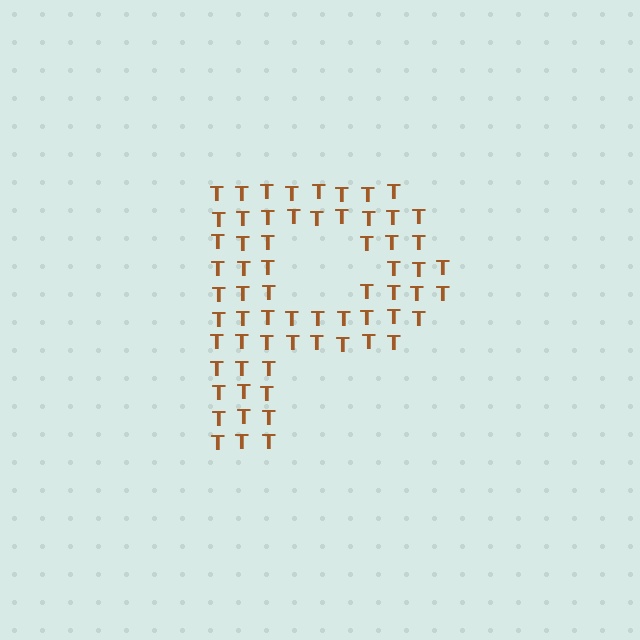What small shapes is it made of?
It is made of small letter T's.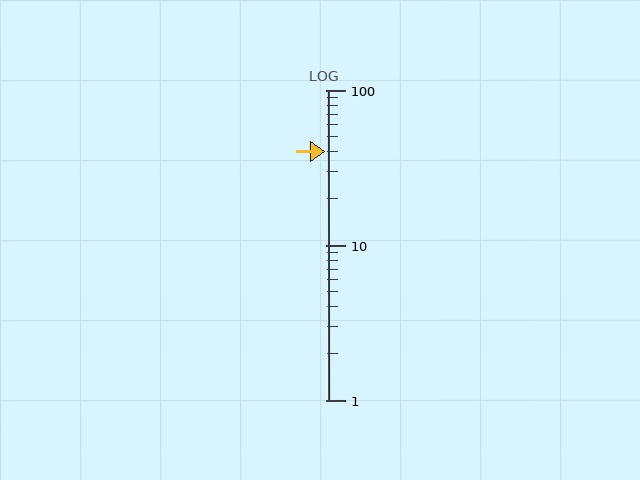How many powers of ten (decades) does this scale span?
The scale spans 2 decades, from 1 to 100.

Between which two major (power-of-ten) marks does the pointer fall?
The pointer is between 10 and 100.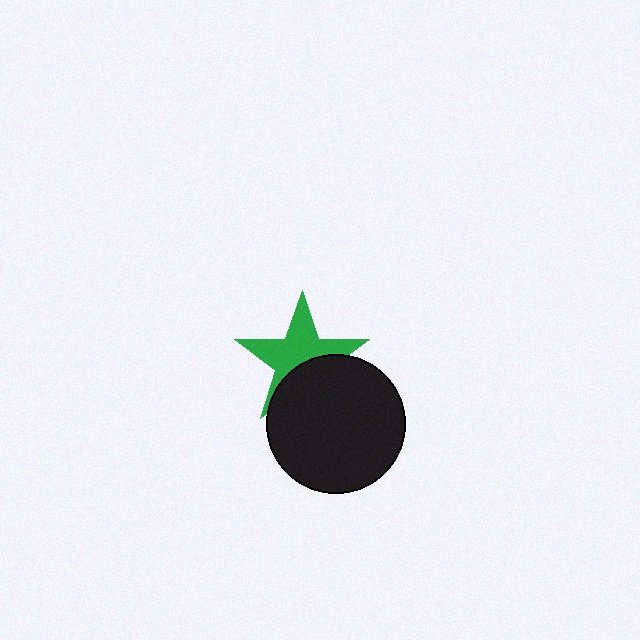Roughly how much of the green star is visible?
About half of it is visible (roughly 60%).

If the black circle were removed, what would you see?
You would see the complete green star.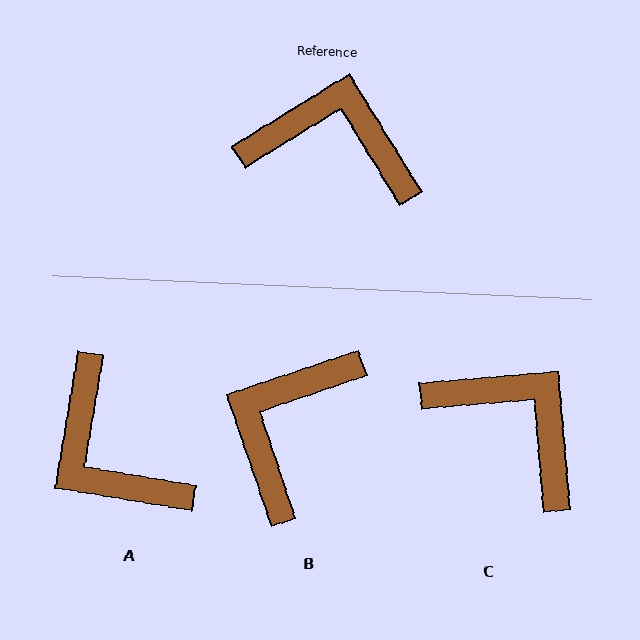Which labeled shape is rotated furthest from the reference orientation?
A, about 139 degrees away.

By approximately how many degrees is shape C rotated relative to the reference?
Approximately 27 degrees clockwise.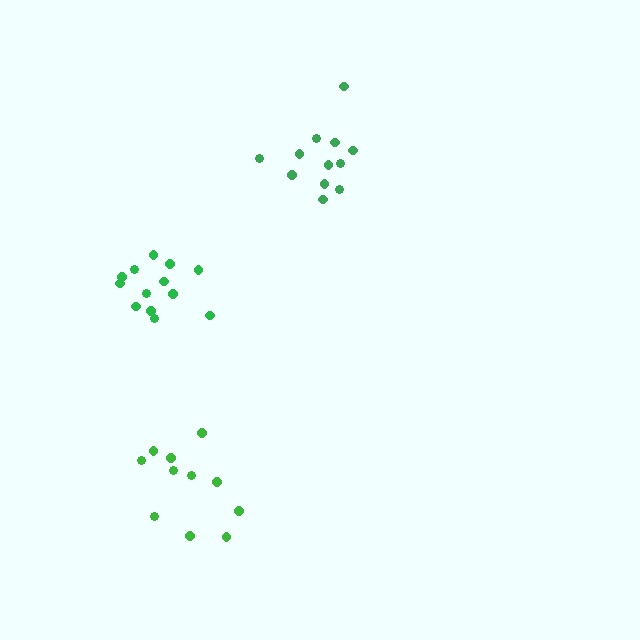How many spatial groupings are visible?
There are 3 spatial groupings.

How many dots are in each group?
Group 1: 11 dots, Group 2: 12 dots, Group 3: 13 dots (36 total).